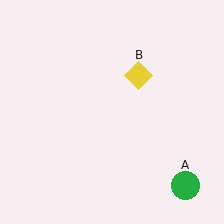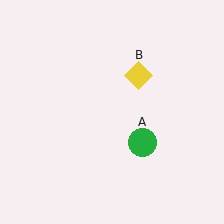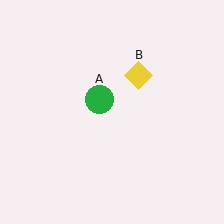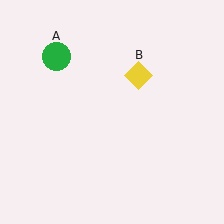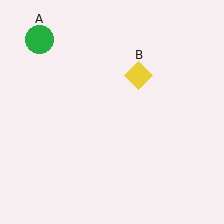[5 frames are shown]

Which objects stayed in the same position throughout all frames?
Yellow diamond (object B) remained stationary.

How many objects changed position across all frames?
1 object changed position: green circle (object A).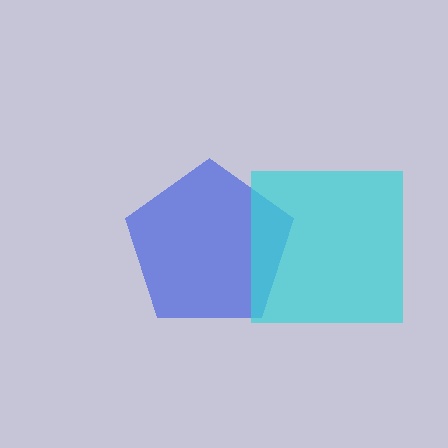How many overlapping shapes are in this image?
There are 2 overlapping shapes in the image.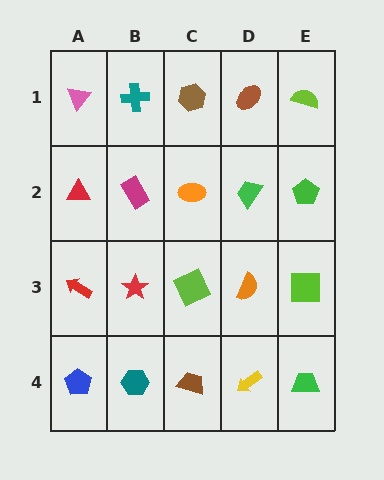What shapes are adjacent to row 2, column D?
A brown ellipse (row 1, column D), an orange semicircle (row 3, column D), an orange ellipse (row 2, column C), a green pentagon (row 2, column E).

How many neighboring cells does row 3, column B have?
4.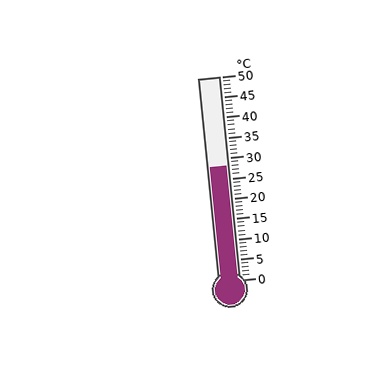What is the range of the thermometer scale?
The thermometer scale ranges from 0°C to 50°C.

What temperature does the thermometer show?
The thermometer shows approximately 28°C.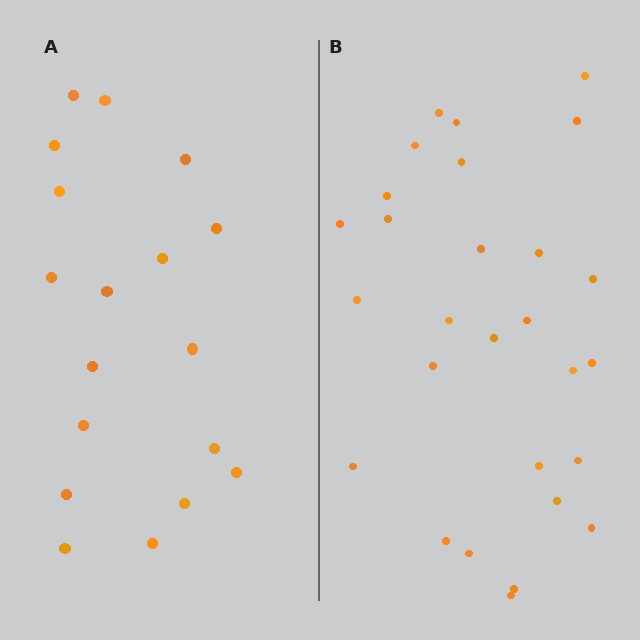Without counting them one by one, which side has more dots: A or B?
Region B (the right region) has more dots.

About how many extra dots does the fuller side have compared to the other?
Region B has roughly 10 or so more dots than region A.